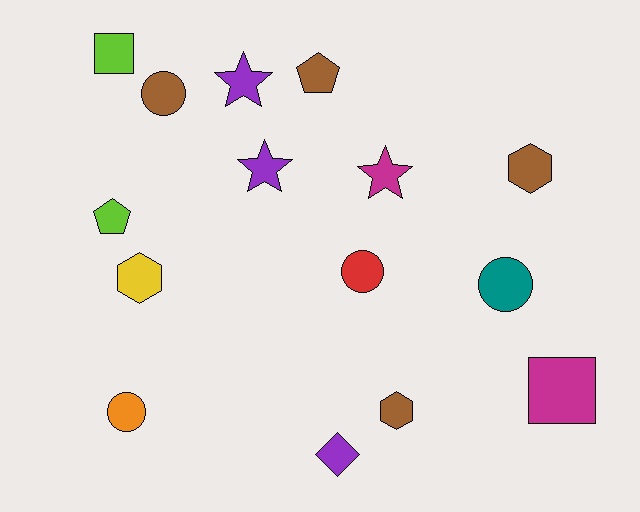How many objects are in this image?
There are 15 objects.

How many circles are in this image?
There are 4 circles.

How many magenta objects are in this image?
There are 2 magenta objects.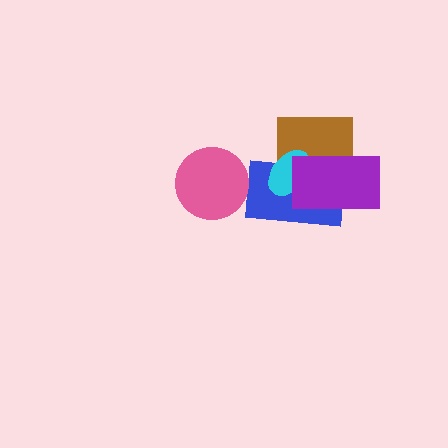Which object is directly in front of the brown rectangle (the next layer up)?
The blue rectangle is directly in front of the brown rectangle.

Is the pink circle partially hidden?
No, no other shape covers it.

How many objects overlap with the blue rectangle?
3 objects overlap with the blue rectangle.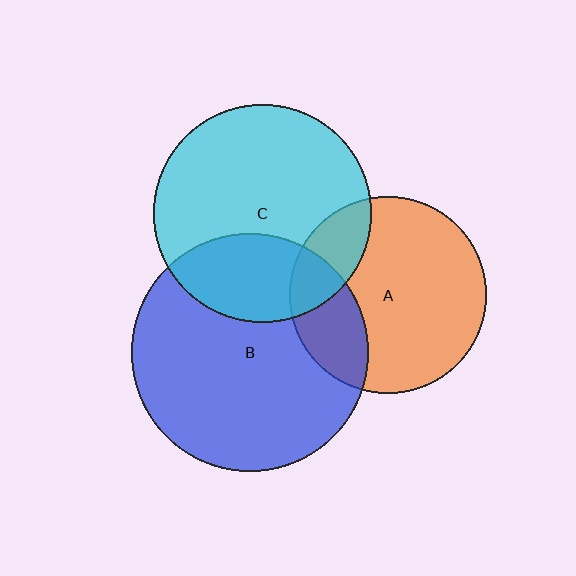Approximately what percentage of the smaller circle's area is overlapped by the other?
Approximately 25%.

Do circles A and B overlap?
Yes.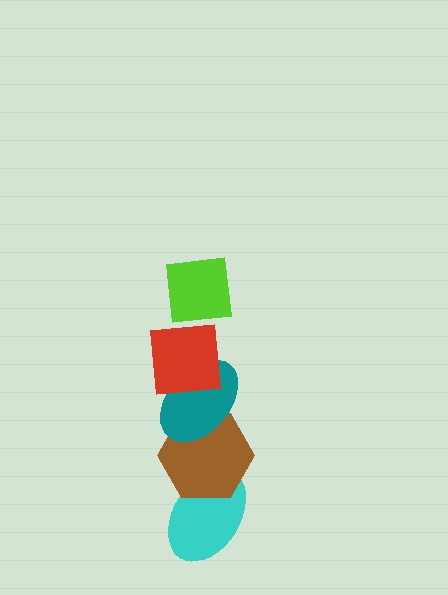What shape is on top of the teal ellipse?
The red square is on top of the teal ellipse.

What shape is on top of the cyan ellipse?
The brown hexagon is on top of the cyan ellipse.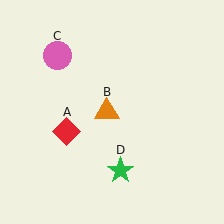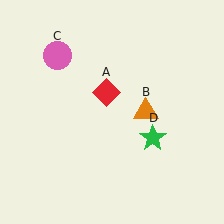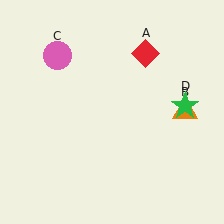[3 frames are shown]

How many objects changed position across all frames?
3 objects changed position: red diamond (object A), orange triangle (object B), green star (object D).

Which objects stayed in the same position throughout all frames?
Pink circle (object C) remained stationary.